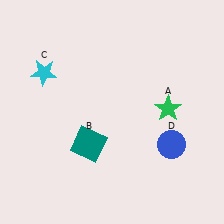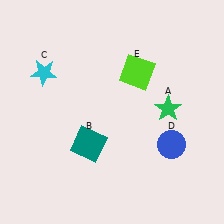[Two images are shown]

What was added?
A lime square (E) was added in Image 2.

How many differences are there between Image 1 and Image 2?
There is 1 difference between the two images.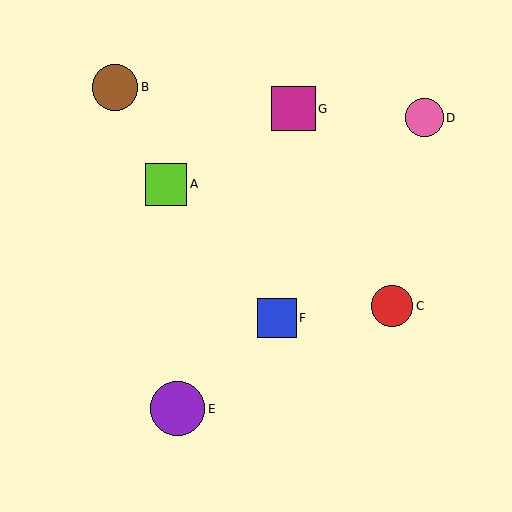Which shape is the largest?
The purple circle (labeled E) is the largest.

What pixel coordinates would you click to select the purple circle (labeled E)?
Click at (178, 409) to select the purple circle E.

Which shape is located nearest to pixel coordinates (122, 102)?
The brown circle (labeled B) at (115, 87) is nearest to that location.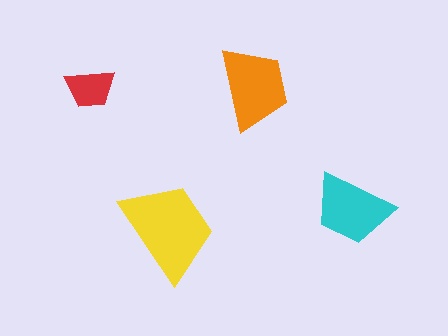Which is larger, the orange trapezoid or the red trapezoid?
The orange one.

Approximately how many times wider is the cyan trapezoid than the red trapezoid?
About 1.5 times wider.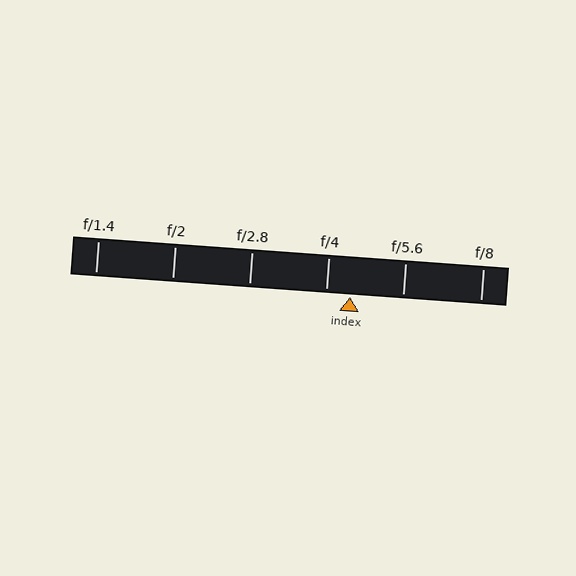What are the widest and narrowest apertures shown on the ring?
The widest aperture shown is f/1.4 and the narrowest is f/8.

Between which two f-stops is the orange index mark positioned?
The index mark is between f/4 and f/5.6.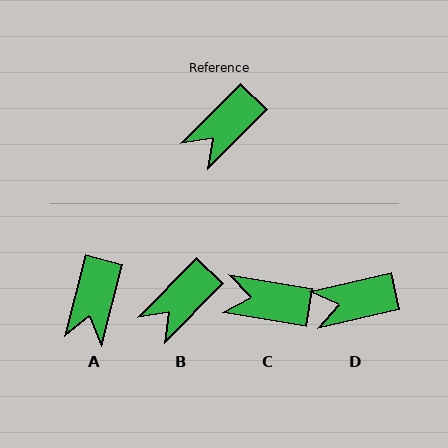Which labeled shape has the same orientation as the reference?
B.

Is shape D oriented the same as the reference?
No, it is off by about 32 degrees.